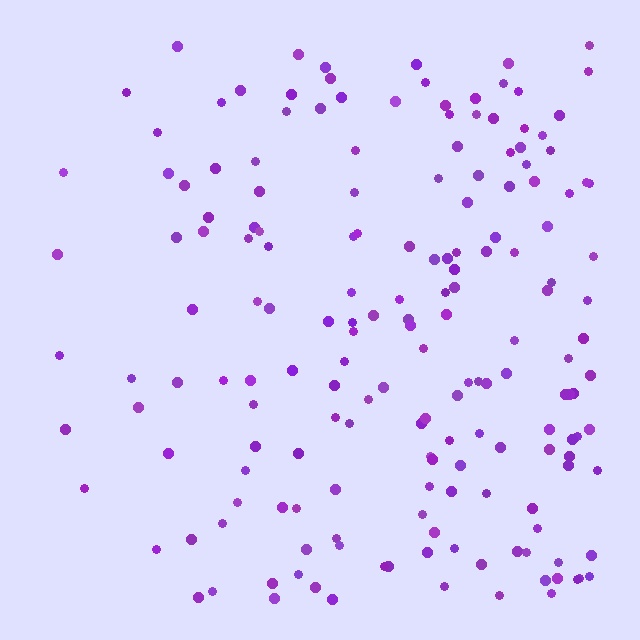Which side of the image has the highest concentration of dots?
The right.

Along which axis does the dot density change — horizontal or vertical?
Horizontal.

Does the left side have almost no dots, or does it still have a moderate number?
Still a moderate number, just noticeably fewer than the right.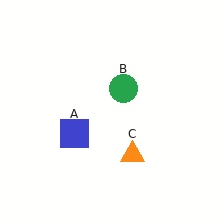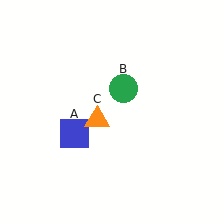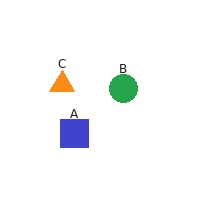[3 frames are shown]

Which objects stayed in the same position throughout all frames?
Blue square (object A) and green circle (object B) remained stationary.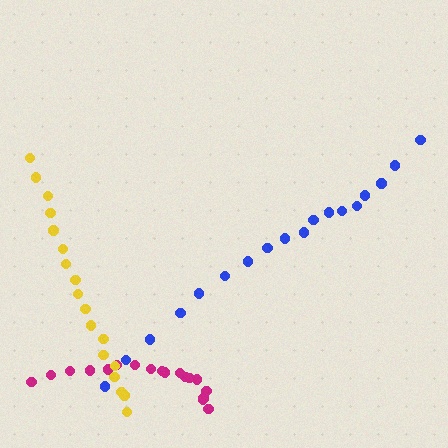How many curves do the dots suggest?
There are 3 distinct paths.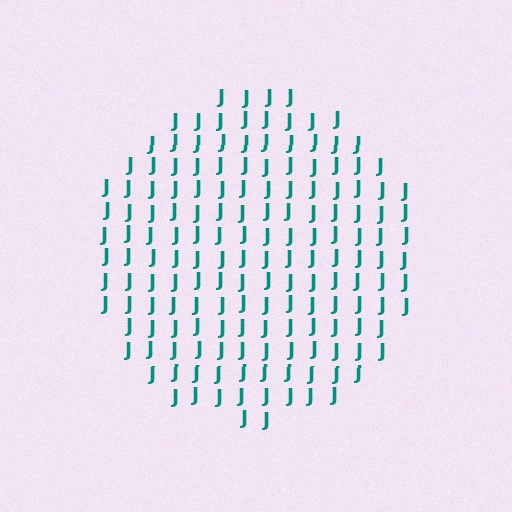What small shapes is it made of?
It is made of small letter J's.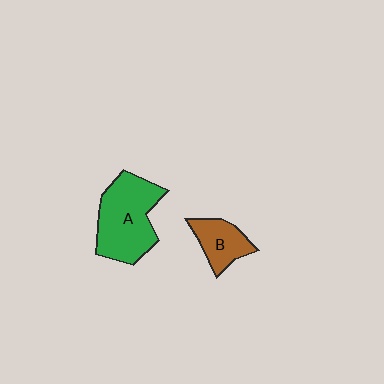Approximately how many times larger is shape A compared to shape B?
Approximately 2.1 times.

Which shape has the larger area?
Shape A (green).